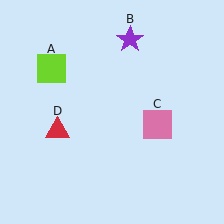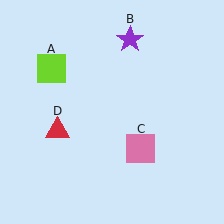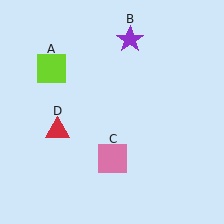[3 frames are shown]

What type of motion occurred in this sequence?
The pink square (object C) rotated clockwise around the center of the scene.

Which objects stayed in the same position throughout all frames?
Lime square (object A) and purple star (object B) and red triangle (object D) remained stationary.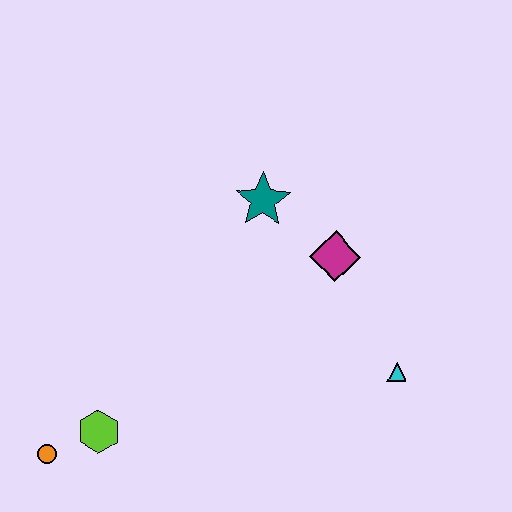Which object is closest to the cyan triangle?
The magenta diamond is closest to the cyan triangle.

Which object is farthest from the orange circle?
The cyan triangle is farthest from the orange circle.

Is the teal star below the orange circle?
No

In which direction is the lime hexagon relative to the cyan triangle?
The lime hexagon is to the left of the cyan triangle.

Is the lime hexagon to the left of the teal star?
Yes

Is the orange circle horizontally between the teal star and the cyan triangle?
No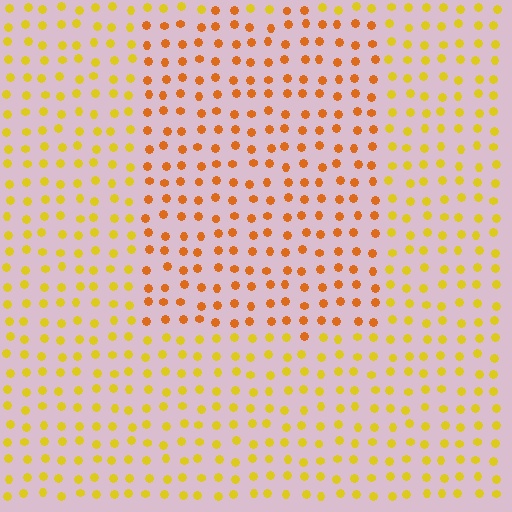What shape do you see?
I see a rectangle.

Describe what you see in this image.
The image is filled with small yellow elements in a uniform arrangement. A rectangle-shaped region is visible where the elements are tinted to a slightly different hue, forming a subtle color boundary.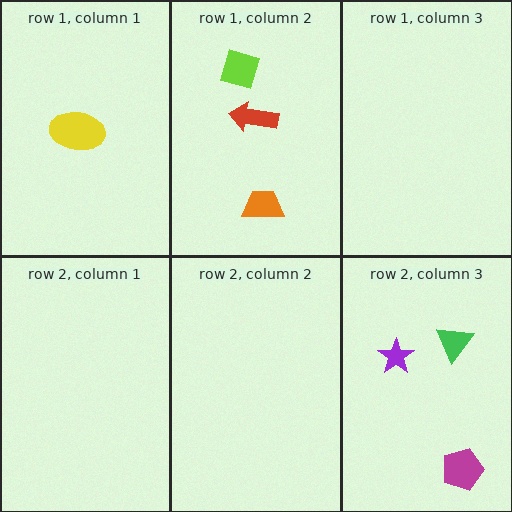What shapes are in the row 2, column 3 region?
The green triangle, the magenta pentagon, the purple star.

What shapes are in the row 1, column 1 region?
The yellow ellipse.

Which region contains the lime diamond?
The row 1, column 2 region.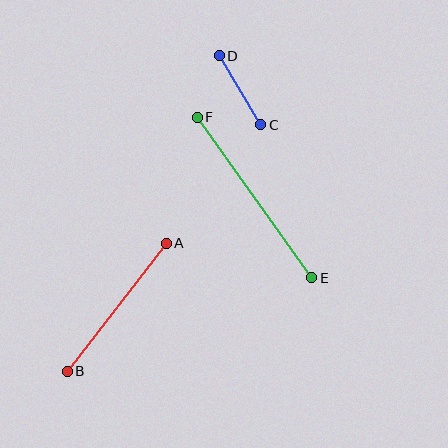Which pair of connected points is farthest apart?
Points E and F are farthest apart.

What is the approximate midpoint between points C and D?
The midpoint is at approximately (240, 90) pixels.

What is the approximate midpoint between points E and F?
The midpoint is at approximately (255, 198) pixels.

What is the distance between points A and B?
The distance is approximately 162 pixels.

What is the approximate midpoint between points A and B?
The midpoint is at approximately (117, 307) pixels.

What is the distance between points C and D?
The distance is approximately 80 pixels.